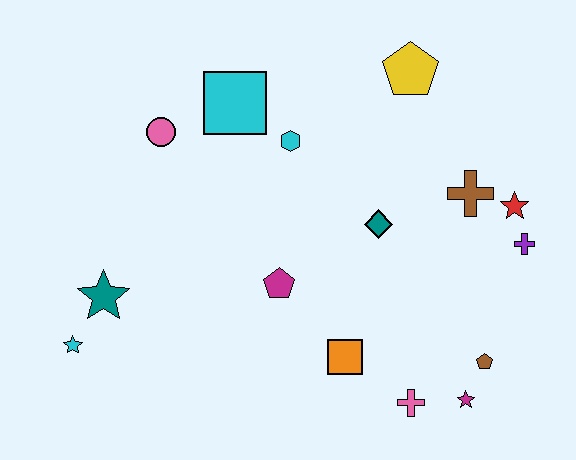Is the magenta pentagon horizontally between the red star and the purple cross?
No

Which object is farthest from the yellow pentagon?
The cyan star is farthest from the yellow pentagon.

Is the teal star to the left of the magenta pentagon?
Yes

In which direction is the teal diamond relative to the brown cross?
The teal diamond is to the left of the brown cross.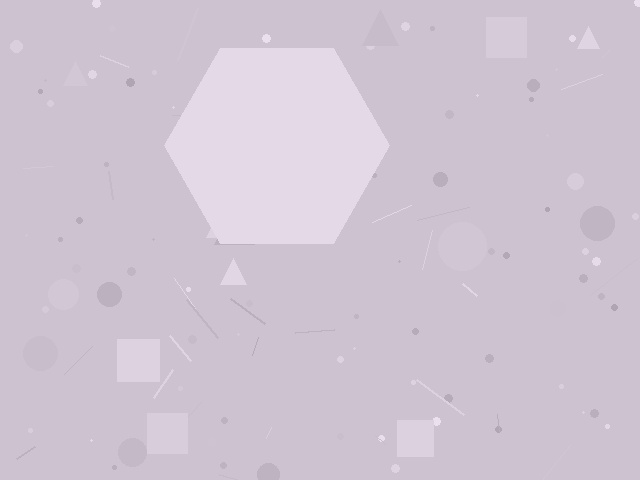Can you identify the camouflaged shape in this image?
The camouflaged shape is a hexagon.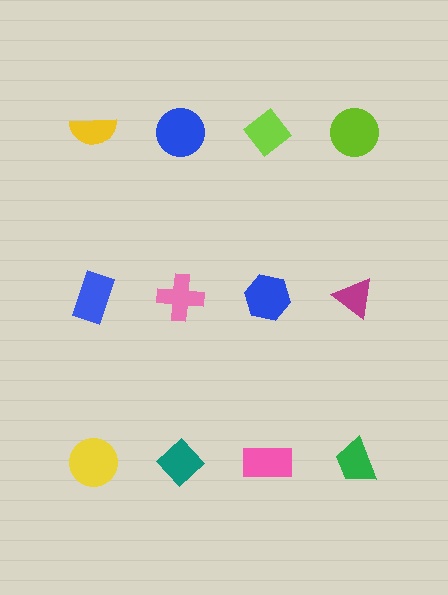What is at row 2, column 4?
A magenta triangle.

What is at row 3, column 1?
A yellow circle.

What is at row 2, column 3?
A blue hexagon.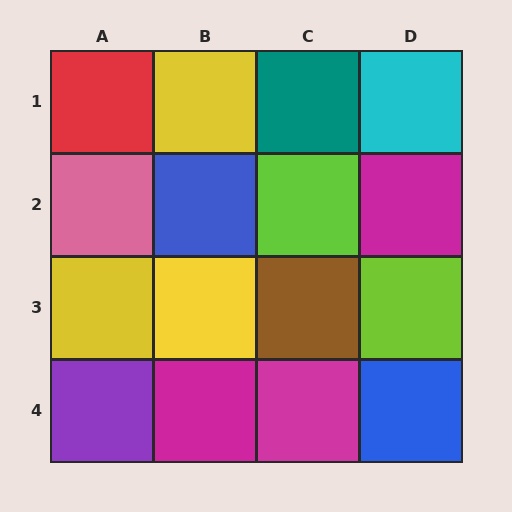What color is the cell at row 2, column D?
Magenta.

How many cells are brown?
1 cell is brown.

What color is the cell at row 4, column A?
Purple.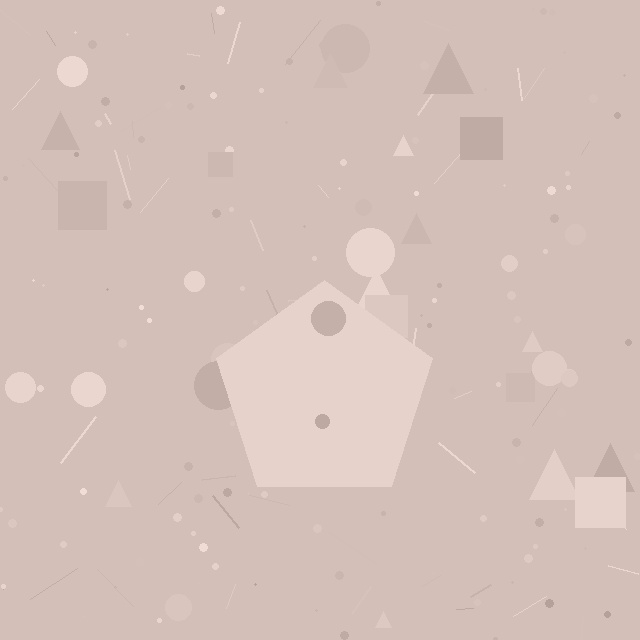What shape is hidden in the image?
A pentagon is hidden in the image.